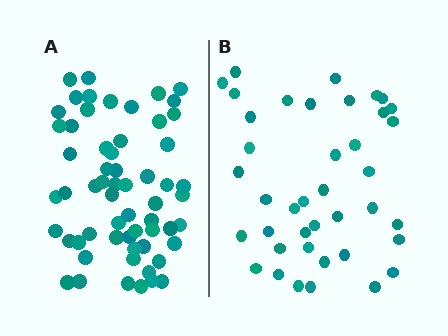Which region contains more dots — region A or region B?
Region A (the left region) has more dots.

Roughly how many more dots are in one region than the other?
Region A has approximately 20 more dots than region B.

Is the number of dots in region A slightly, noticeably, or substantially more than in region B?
Region A has substantially more. The ratio is roughly 1.5 to 1.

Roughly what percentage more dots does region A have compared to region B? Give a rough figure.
About 50% more.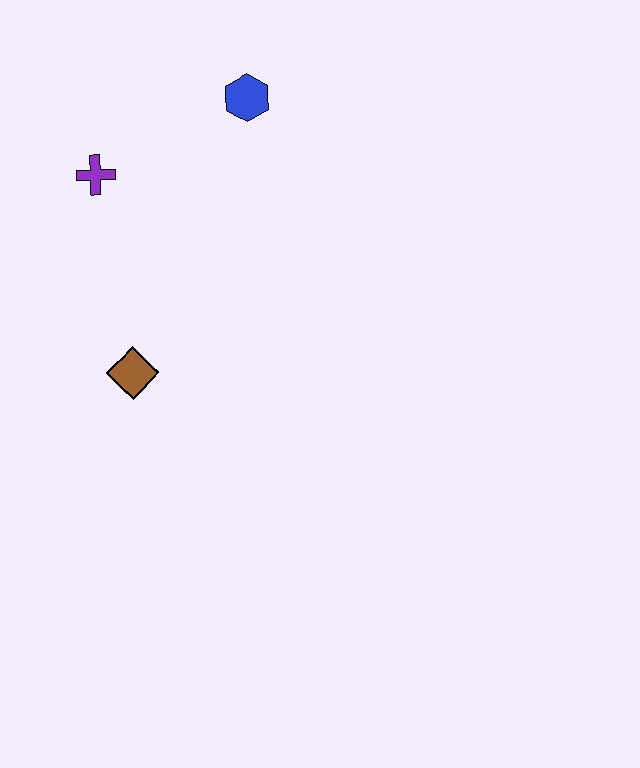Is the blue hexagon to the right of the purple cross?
Yes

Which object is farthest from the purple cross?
The brown diamond is farthest from the purple cross.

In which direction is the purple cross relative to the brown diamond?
The purple cross is above the brown diamond.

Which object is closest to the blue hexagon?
The purple cross is closest to the blue hexagon.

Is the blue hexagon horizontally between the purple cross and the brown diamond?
No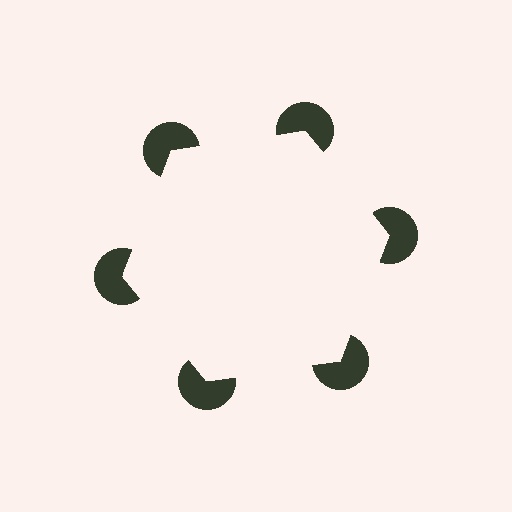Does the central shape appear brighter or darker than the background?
It typically appears slightly brighter than the background, even though no actual brightness change is drawn.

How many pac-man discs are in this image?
There are 6 — one at each vertex of the illusory hexagon.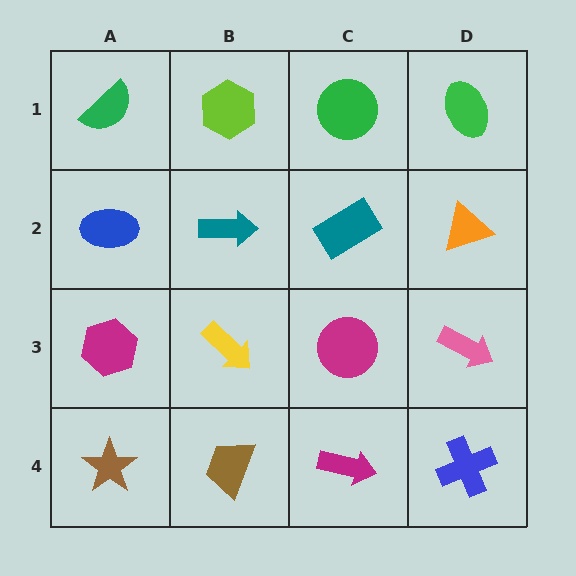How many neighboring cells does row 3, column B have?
4.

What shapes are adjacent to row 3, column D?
An orange triangle (row 2, column D), a blue cross (row 4, column D), a magenta circle (row 3, column C).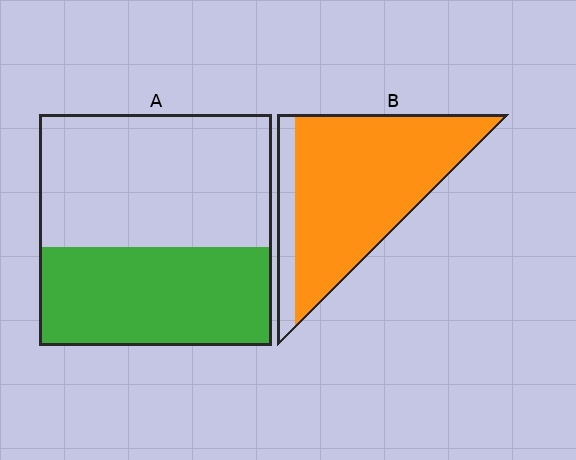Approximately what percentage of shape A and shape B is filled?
A is approximately 45% and B is approximately 85%.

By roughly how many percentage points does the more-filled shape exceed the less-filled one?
By roughly 40 percentage points (B over A).